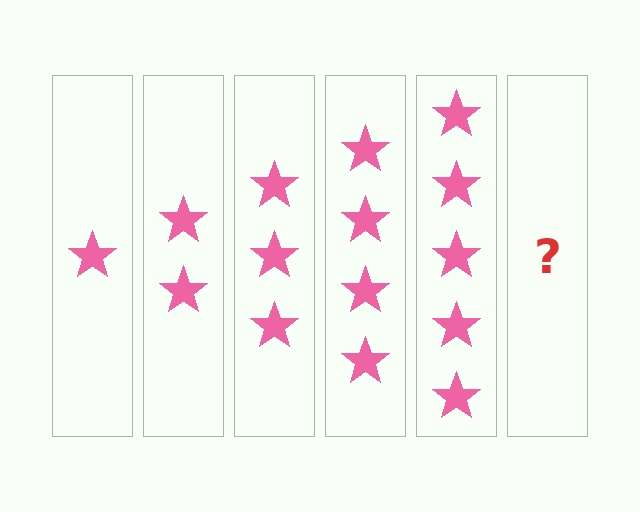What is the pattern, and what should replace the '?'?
The pattern is that each step adds one more star. The '?' should be 6 stars.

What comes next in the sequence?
The next element should be 6 stars.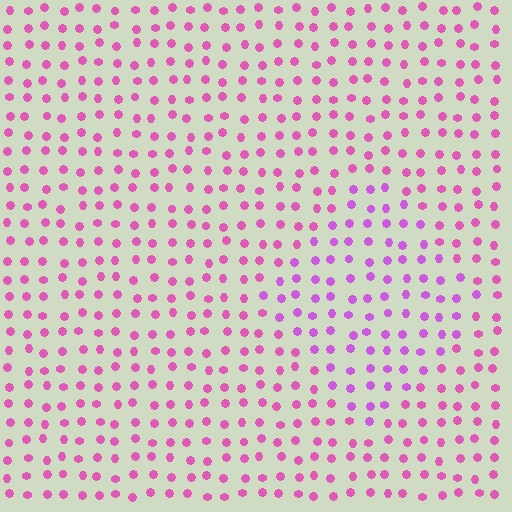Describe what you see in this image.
The image is filled with small pink elements in a uniform arrangement. A diamond-shaped region is visible where the elements are tinted to a slightly different hue, forming a subtle color boundary.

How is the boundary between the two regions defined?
The boundary is defined purely by a slight shift in hue (about 27 degrees). Spacing, size, and orientation are identical on both sides.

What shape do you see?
I see a diamond.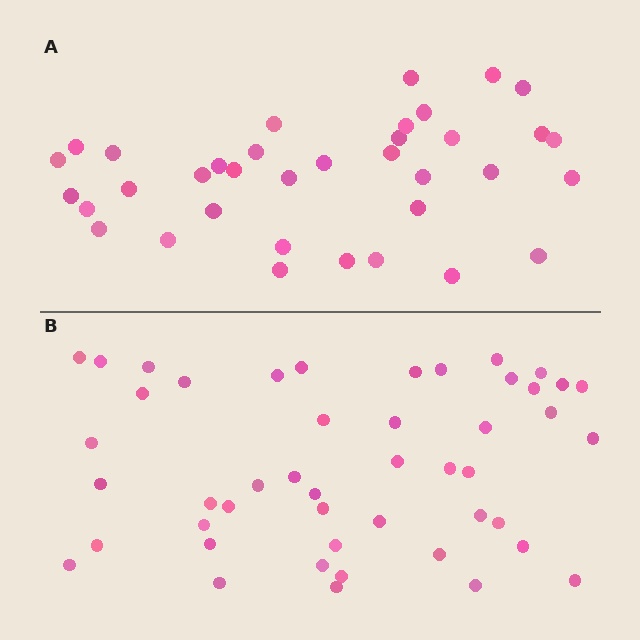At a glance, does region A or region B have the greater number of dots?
Region B (the bottom region) has more dots.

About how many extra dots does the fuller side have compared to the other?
Region B has roughly 12 or so more dots than region A.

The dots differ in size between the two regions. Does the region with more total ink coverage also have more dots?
No. Region A has more total ink coverage because its dots are larger, but region B actually contains more individual dots. Total area can be misleading — the number of items is what matters here.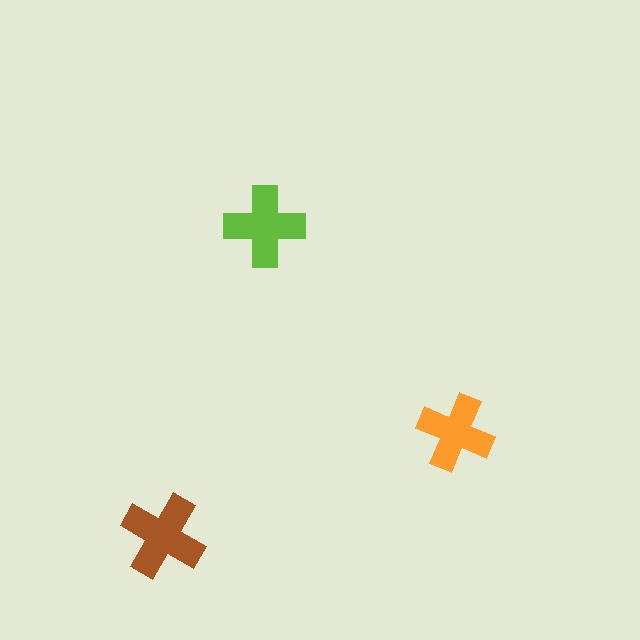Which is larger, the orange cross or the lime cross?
The lime one.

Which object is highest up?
The lime cross is topmost.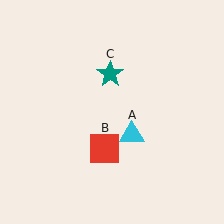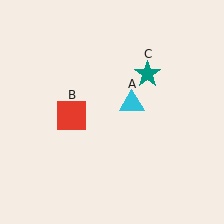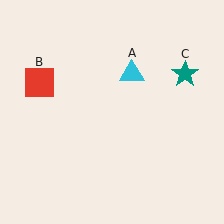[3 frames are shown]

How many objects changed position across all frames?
3 objects changed position: cyan triangle (object A), red square (object B), teal star (object C).